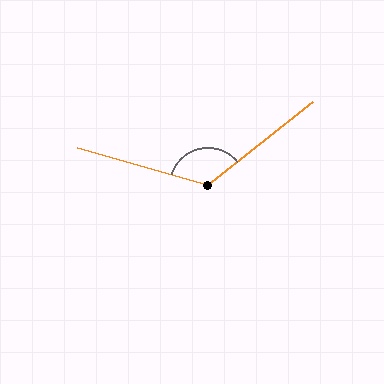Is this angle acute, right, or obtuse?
It is obtuse.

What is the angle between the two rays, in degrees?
Approximately 126 degrees.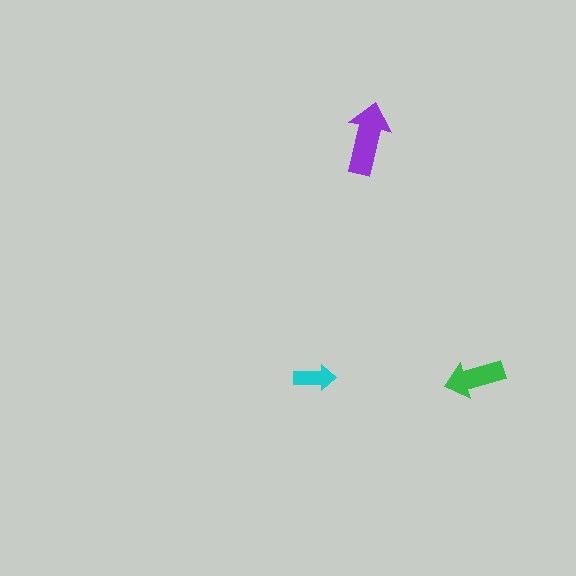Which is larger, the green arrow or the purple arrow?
The purple one.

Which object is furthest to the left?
The cyan arrow is leftmost.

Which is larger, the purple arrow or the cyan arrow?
The purple one.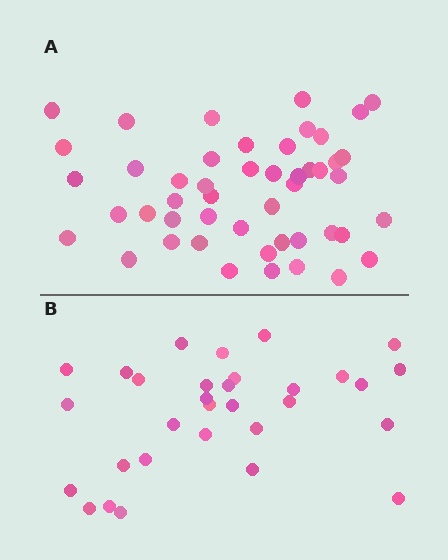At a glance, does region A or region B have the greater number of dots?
Region A (the top region) has more dots.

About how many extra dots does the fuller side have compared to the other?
Region A has approximately 15 more dots than region B.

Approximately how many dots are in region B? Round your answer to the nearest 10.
About 30 dots. (The exact count is 31, which rounds to 30.)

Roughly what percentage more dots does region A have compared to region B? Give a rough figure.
About 55% more.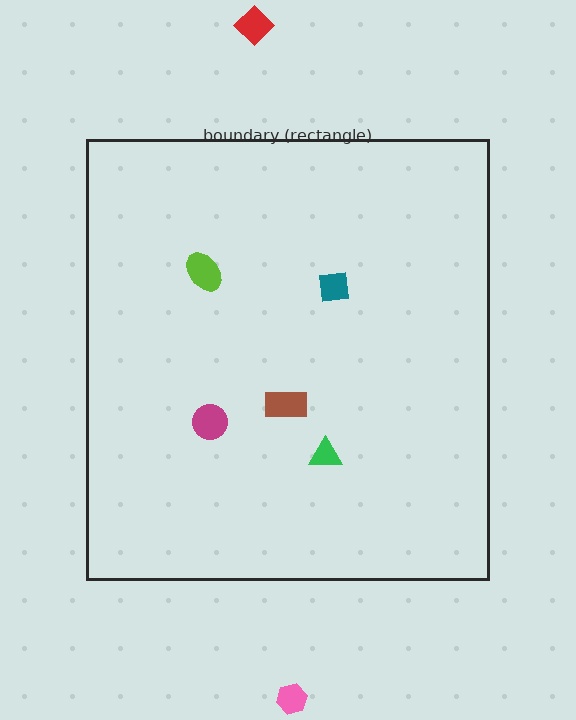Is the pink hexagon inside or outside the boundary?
Outside.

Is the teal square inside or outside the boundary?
Inside.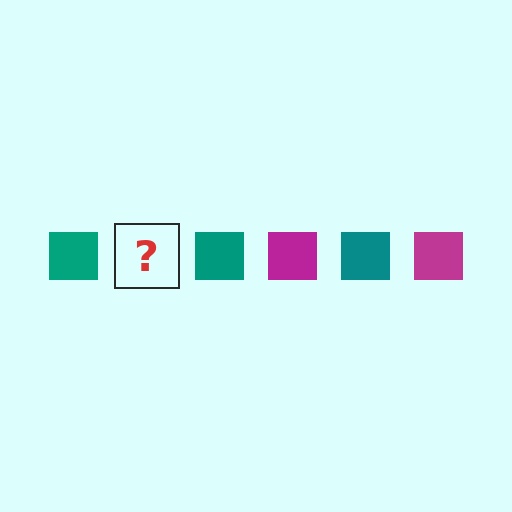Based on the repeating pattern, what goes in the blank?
The blank should be a magenta square.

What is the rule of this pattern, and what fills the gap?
The rule is that the pattern cycles through teal, magenta squares. The gap should be filled with a magenta square.